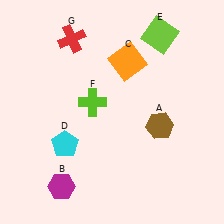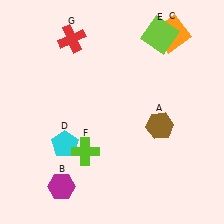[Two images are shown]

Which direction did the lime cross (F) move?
The lime cross (F) moved down.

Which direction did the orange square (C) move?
The orange square (C) moved right.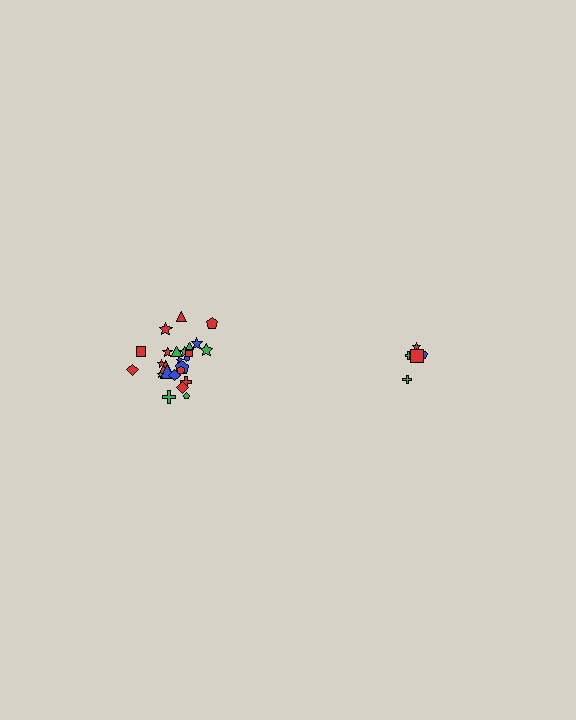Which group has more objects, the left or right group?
The left group.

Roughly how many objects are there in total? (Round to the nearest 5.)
Roughly 30 objects in total.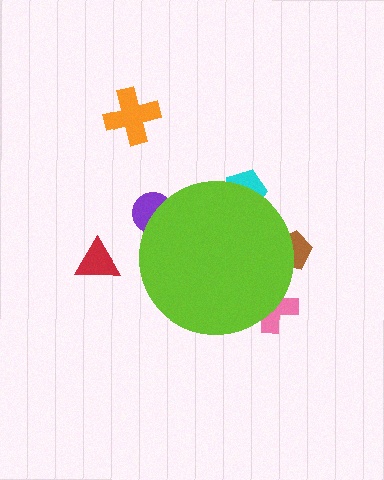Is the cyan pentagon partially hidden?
Yes, the cyan pentagon is partially hidden behind the lime circle.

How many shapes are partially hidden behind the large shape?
4 shapes are partially hidden.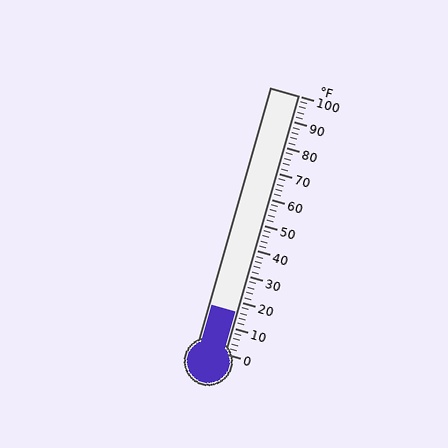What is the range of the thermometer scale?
The thermometer scale ranges from 0°F to 100°F.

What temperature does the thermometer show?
The thermometer shows approximately 16°F.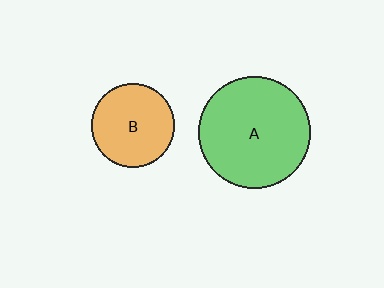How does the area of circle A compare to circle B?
Approximately 1.8 times.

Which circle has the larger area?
Circle A (green).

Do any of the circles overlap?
No, none of the circles overlap.